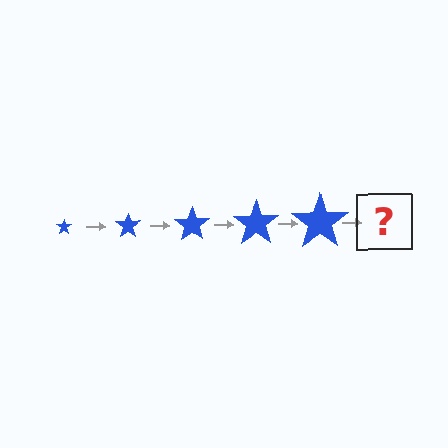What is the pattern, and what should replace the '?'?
The pattern is that the star gets progressively larger each step. The '?' should be a blue star, larger than the previous one.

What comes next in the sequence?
The next element should be a blue star, larger than the previous one.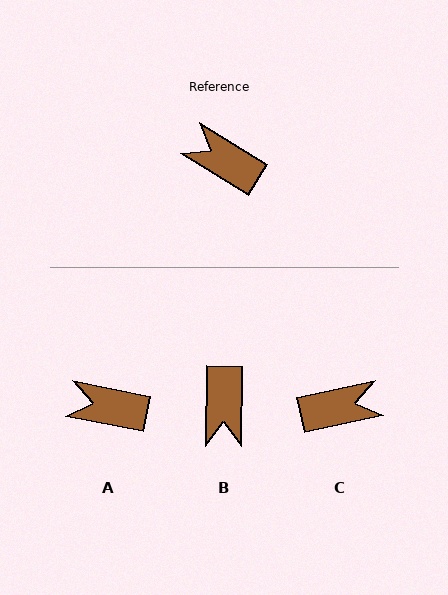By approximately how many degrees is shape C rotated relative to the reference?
Approximately 136 degrees clockwise.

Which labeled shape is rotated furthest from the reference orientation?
C, about 136 degrees away.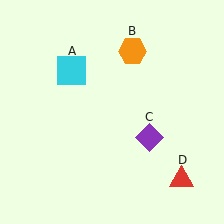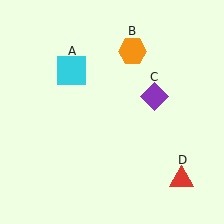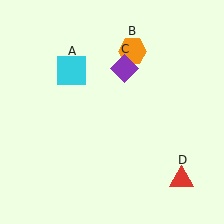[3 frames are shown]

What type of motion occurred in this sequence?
The purple diamond (object C) rotated counterclockwise around the center of the scene.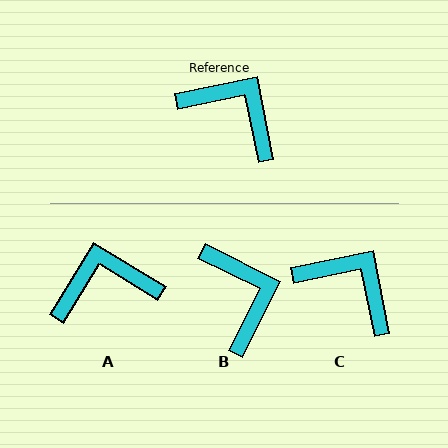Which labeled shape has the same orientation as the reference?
C.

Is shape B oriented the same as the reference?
No, it is off by about 38 degrees.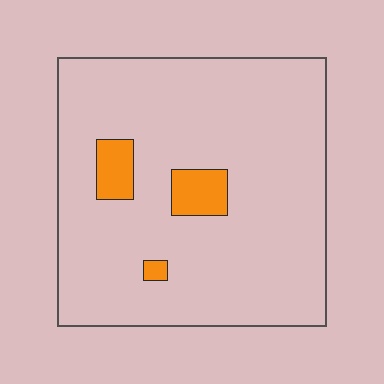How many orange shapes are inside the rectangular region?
3.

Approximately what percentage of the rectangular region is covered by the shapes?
Approximately 10%.